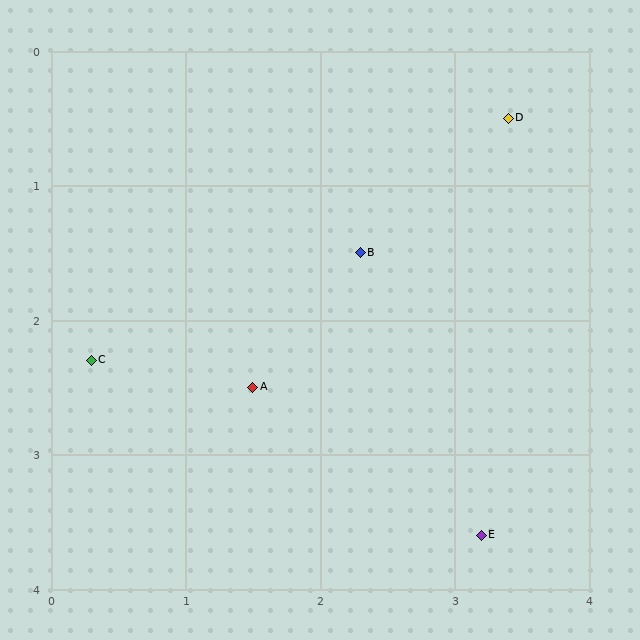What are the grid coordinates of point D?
Point D is at approximately (3.4, 0.5).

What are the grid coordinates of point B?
Point B is at approximately (2.3, 1.5).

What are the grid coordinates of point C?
Point C is at approximately (0.3, 2.3).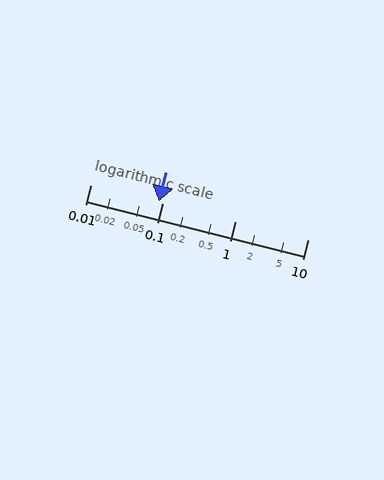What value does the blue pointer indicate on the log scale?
The pointer indicates approximately 0.089.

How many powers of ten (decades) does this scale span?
The scale spans 3 decades, from 0.01 to 10.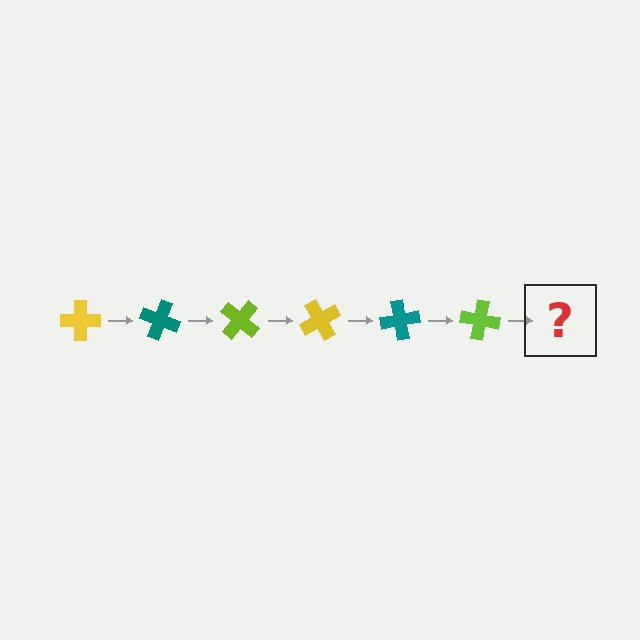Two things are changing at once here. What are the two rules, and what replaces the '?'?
The two rules are that it rotates 20 degrees each step and the color cycles through yellow, teal, and lime. The '?' should be a yellow cross, rotated 120 degrees from the start.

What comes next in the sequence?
The next element should be a yellow cross, rotated 120 degrees from the start.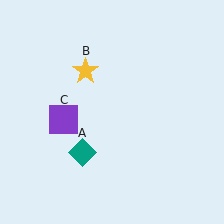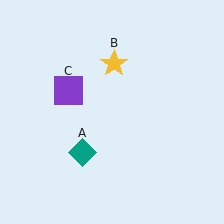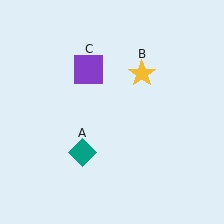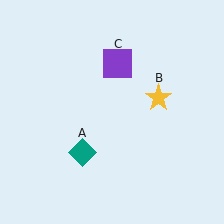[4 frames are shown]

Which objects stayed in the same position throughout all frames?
Teal diamond (object A) remained stationary.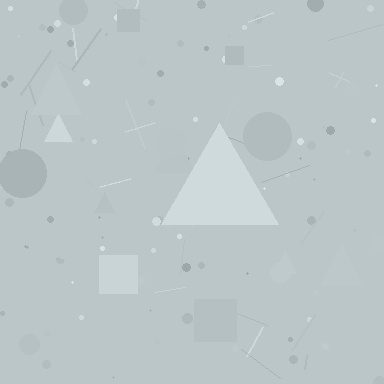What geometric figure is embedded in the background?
A triangle is embedded in the background.